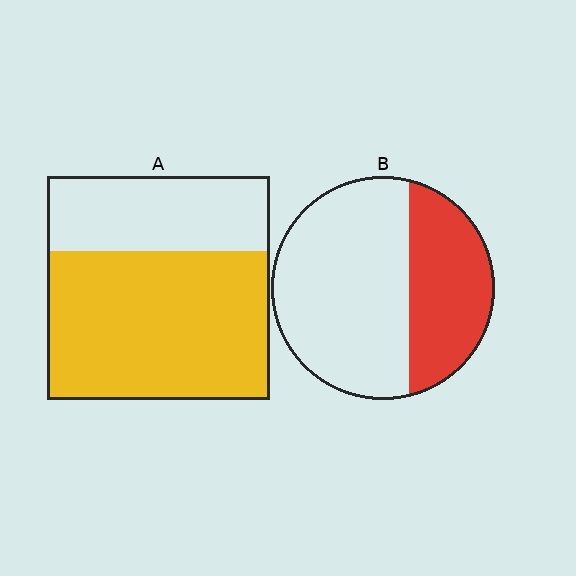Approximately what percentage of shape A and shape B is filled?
A is approximately 65% and B is approximately 35%.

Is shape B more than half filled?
No.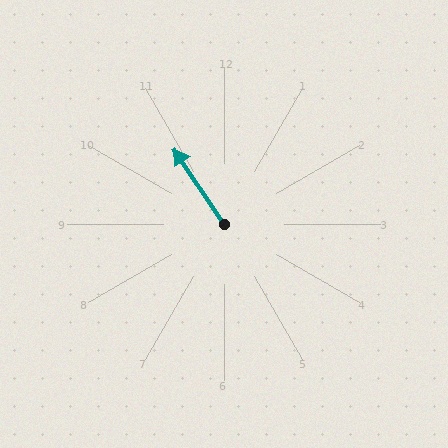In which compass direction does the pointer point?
Northwest.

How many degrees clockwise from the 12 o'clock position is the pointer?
Approximately 326 degrees.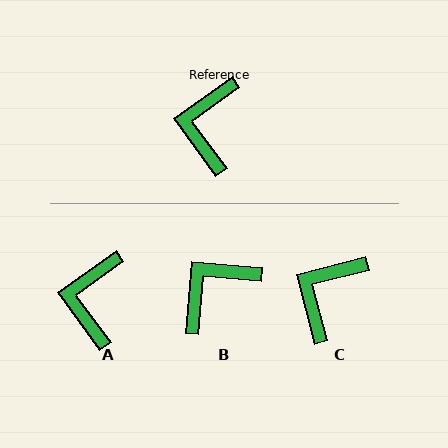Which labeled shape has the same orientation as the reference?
A.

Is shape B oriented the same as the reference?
No, it is off by about 41 degrees.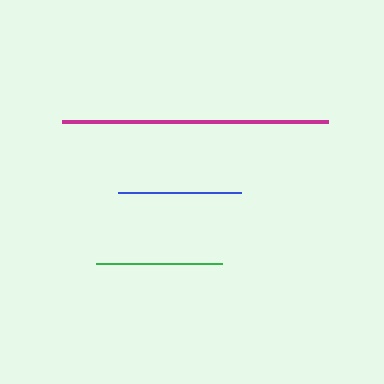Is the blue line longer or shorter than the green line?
The green line is longer than the blue line.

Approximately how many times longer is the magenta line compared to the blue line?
The magenta line is approximately 2.2 times the length of the blue line.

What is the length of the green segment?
The green segment is approximately 125 pixels long.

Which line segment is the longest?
The magenta line is the longest at approximately 266 pixels.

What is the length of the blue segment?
The blue segment is approximately 124 pixels long.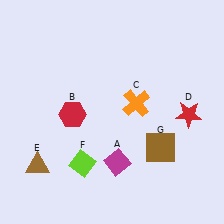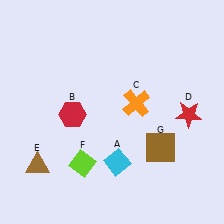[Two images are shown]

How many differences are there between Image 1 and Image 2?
There is 1 difference between the two images.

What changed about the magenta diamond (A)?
In Image 1, A is magenta. In Image 2, it changed to cyan.